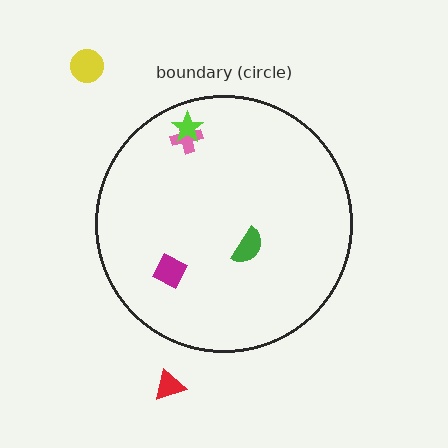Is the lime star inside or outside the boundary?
Inside.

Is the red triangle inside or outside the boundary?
Outside.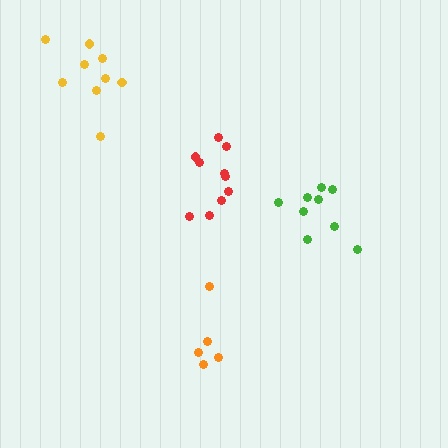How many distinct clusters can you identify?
There are 4 distinct clusters.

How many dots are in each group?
Group 1: 5 dots, Group 2: 9 dots, Group 3: 10 dots, Group 4: 9 dots (33 total).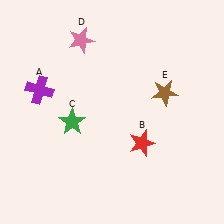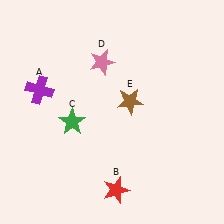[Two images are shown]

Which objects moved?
The objects that moved are: the red star (B), the pink star (D), the brown star (E).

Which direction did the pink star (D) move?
The pink star (D) moved down.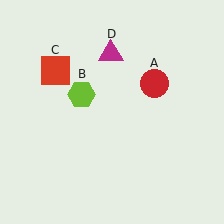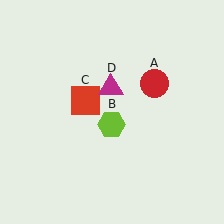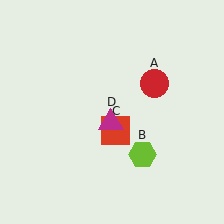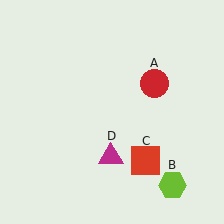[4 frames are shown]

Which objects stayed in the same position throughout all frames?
Red circle (object A) remained stationary.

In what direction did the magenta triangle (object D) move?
The magenta triangle (object D) moved down.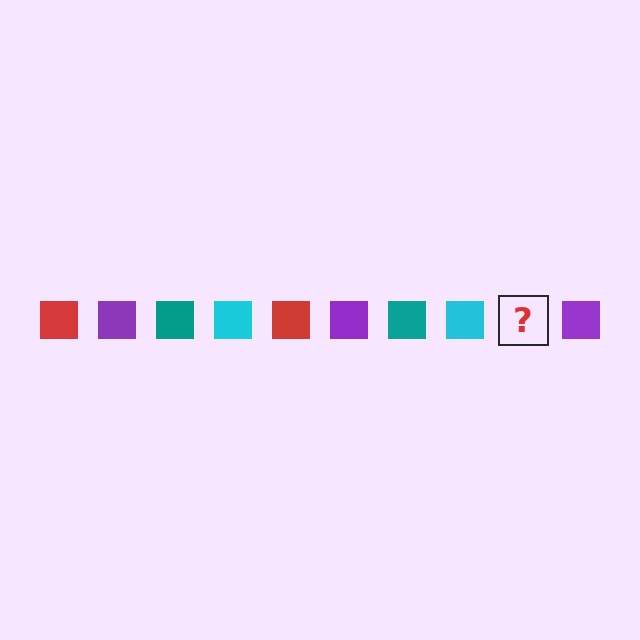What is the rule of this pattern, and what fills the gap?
The rule is that the pattern cycles through red, purple, teal, cyan squares. The gap should be filled with a red square.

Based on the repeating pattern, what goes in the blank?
The blank should be a red square.